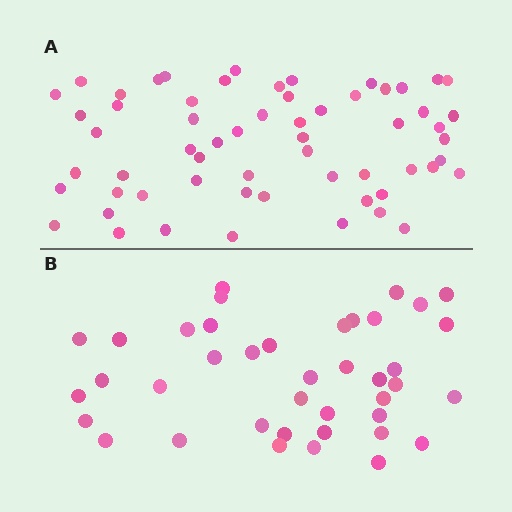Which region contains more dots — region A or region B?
Region A (the top region) has more dots.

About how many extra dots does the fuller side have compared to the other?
Region A has approximately 20 more dots than region B.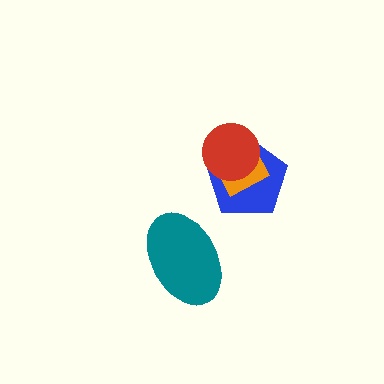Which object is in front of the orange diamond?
The red circle is in front of the orange diamond.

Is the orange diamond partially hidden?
Yes, it is partially covered by another shape.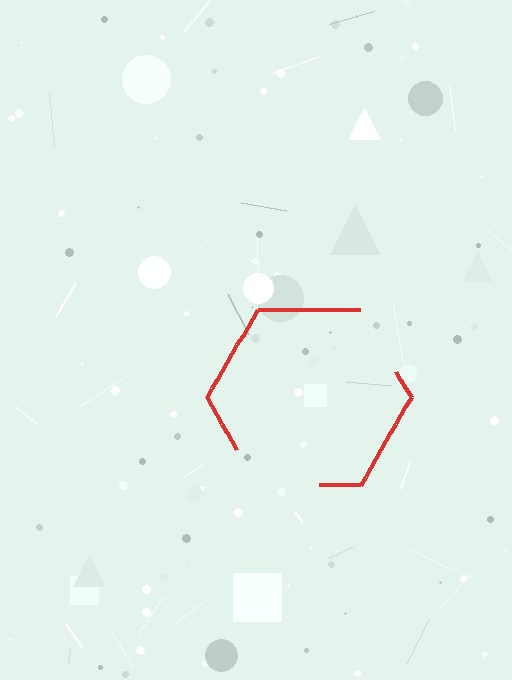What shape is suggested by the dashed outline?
The dashed outline suggests a hexagon.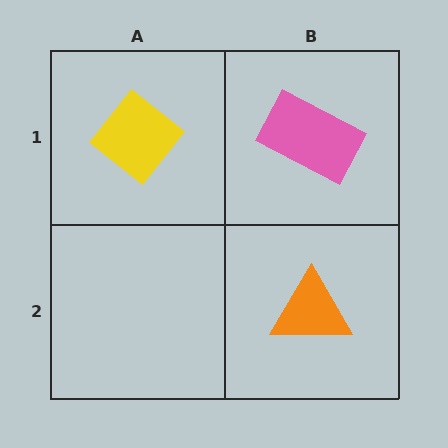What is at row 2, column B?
An orange triangle.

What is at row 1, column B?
A pink rectangle.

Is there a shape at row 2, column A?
No, that cell is empty.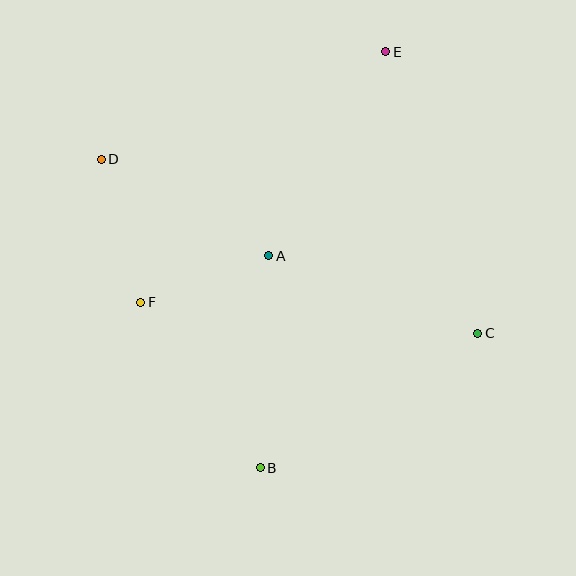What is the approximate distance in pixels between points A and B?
The distance between A and B is approximately 212 pixels.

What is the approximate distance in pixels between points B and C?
The distance between B and C is approximately 256 pixels.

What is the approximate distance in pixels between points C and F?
The distance between C and F is approximately 338 pixels.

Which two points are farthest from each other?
Points B and E are farthest from each other.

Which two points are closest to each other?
Points A and F are closest to each other.